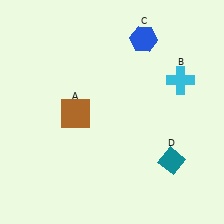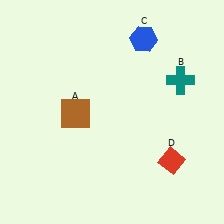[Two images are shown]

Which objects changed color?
B changed from cyan to teal. D changed from teal to red.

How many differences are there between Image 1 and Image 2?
There are 2 differences between the two images.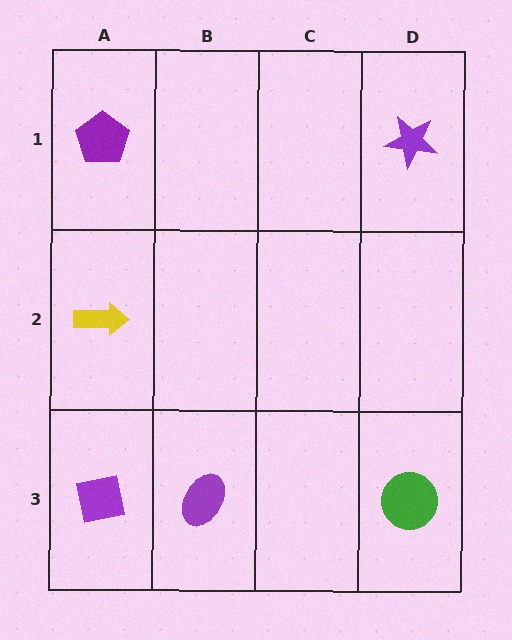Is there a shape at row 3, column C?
No, that cell is empty.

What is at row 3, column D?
A green circle.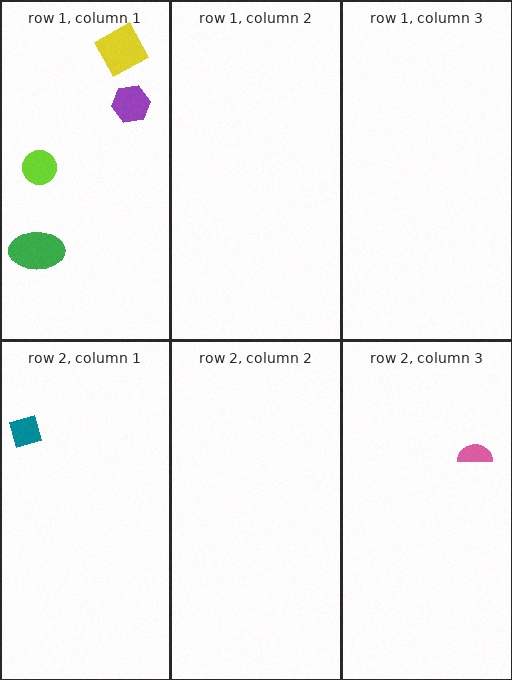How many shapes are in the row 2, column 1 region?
1.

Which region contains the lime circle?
The row 1, column 1 region.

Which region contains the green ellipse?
The row 1, column 1 region.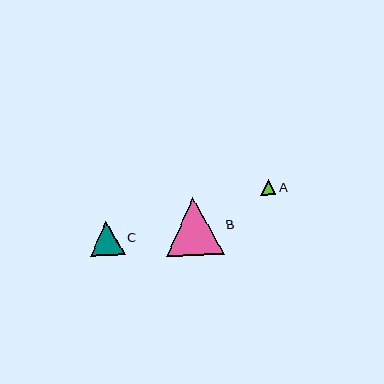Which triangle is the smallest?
Triangle A is the smallest with a size of approximately 16 pixels.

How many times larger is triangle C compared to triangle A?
Triangle C is approximately 2.2 times the size of triangle A.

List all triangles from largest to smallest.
From largest to smallest: B, C, A.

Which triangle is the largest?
Triangle B is the largest with a size of approximately 58 pixels.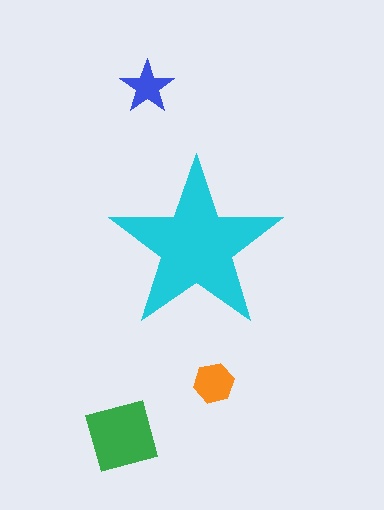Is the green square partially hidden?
No, the green square is fully visible.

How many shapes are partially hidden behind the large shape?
0 shapes are partially hidden.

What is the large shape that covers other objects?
A cyan star.